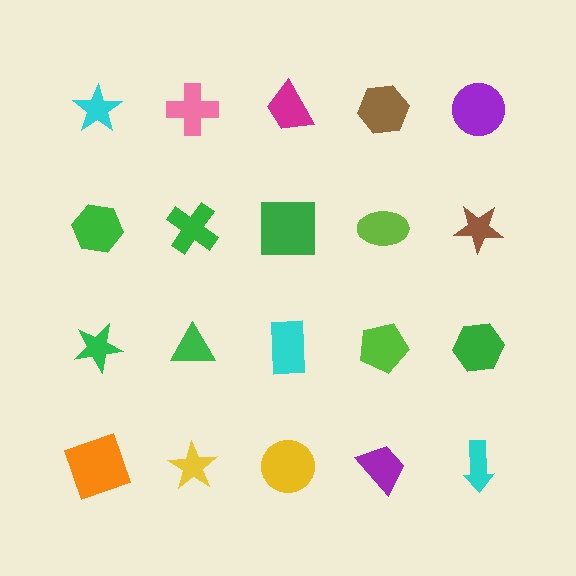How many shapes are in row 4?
5 shapes.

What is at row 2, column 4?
A lime ellipse.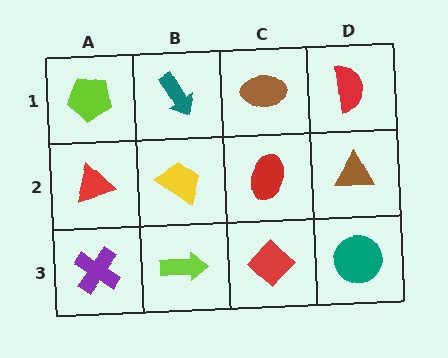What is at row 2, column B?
A yellow trapezoid.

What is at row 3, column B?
A lime arrow.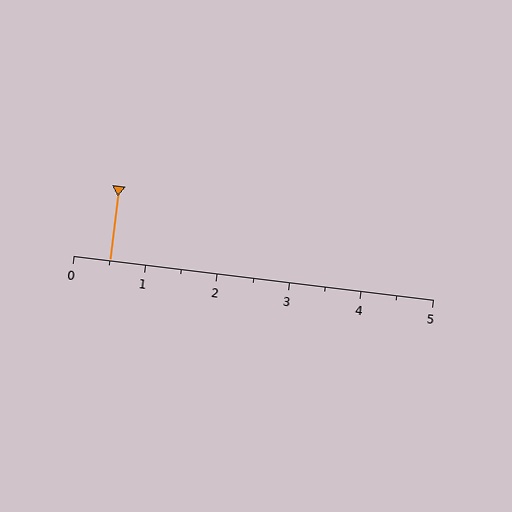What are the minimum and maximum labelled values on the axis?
The axis runs from 0 to 5.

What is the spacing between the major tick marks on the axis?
The major ticks are spaced 1 apart.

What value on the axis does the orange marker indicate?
The marker indicates approximately 0.5.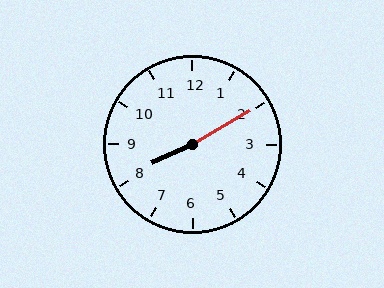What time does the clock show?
8:10.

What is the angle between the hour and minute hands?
Approximately 175 degrees.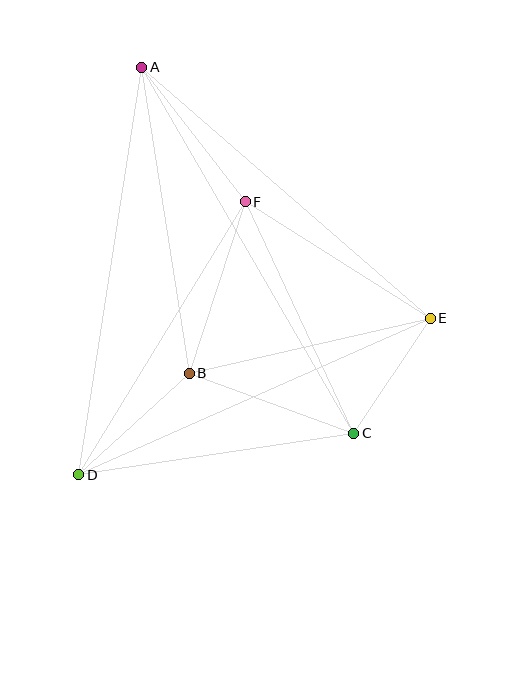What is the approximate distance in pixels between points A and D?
The distance between A and D is approximately 413 pixels.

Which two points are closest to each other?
Points C and E are closest to each other.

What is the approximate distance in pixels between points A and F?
The distance between A and F is approximately 170 pixels.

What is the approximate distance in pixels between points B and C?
The distance between B and C is approximately 175 pixels.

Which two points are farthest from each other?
Points A and C are farthest from each other.